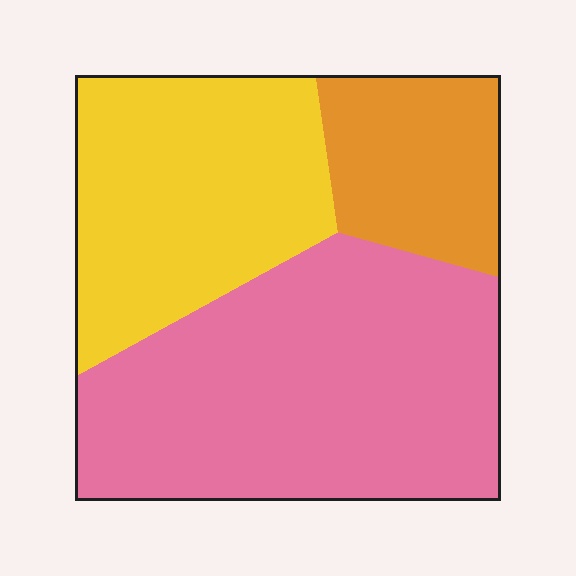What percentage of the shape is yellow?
Yellow takes up between a quarter and a half of the shape.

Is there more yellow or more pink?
Pink.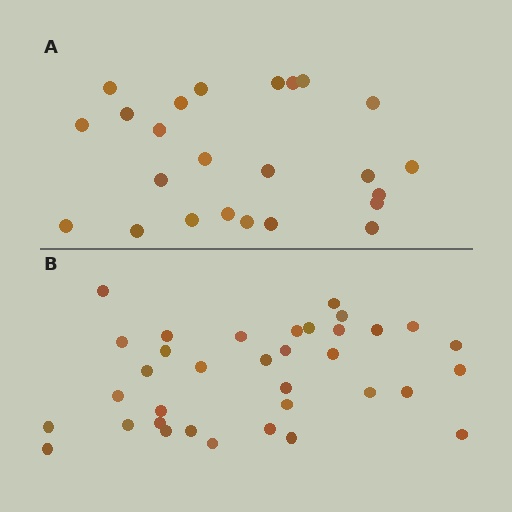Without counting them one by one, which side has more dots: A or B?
Region B (the bottom region) has more dots.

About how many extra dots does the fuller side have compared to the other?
Region B has roughly 12 or so more dots than region A.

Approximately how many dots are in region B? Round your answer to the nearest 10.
About 40 dots. (The exact count is 35, which rounds to 40.)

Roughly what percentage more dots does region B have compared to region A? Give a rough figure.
About 45% more.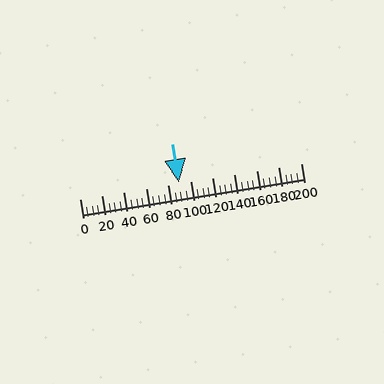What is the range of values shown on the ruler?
The ruler shows values from 0 to 200.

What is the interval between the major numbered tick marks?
The major tick marks are spaced 20 units apart.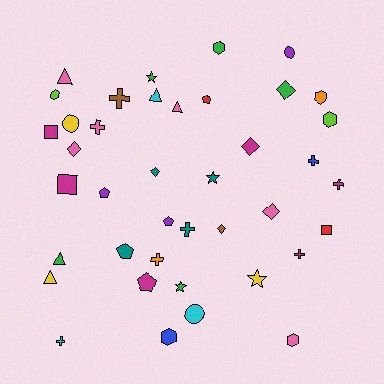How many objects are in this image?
There are 40 objects.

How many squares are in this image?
There are 3 squares.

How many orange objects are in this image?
There are 2 orange objects.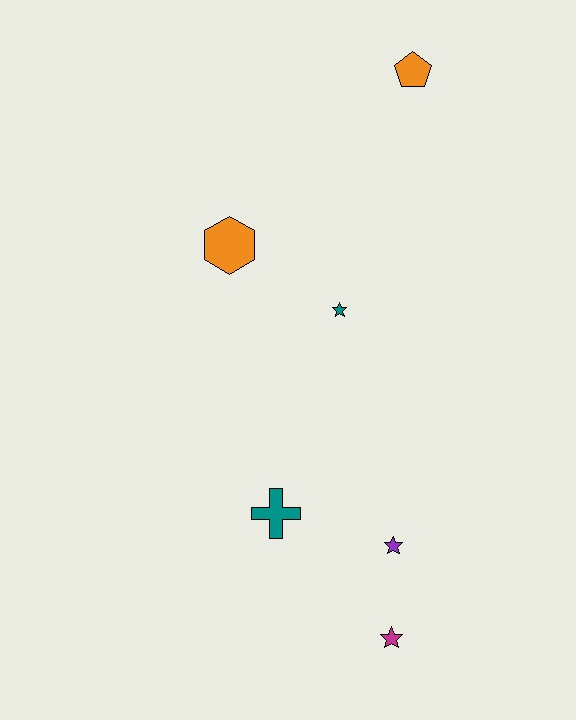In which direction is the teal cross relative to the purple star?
The teal cross is to the left of the purple star.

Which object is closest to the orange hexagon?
The teal star is closest to the orange hexagon.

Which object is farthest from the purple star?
The orange pentagon is farthest from the purple star.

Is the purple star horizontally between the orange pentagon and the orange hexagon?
Yes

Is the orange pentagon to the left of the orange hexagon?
No